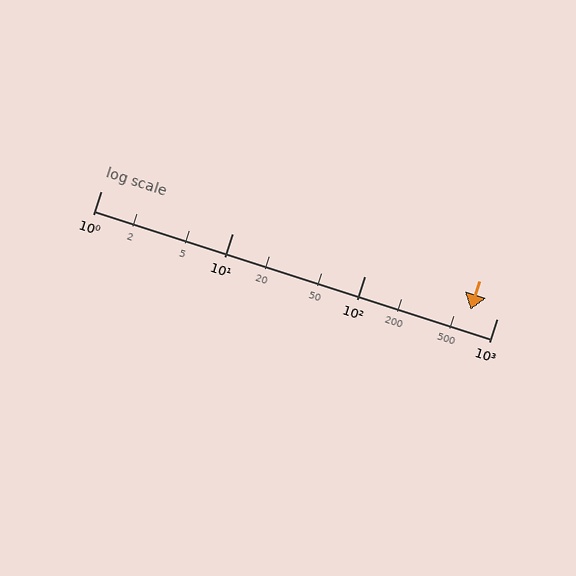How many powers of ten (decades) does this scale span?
The scale spans 3 decades, from 1 to 1000.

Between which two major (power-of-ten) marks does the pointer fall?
The pointer is between 100 and 1000.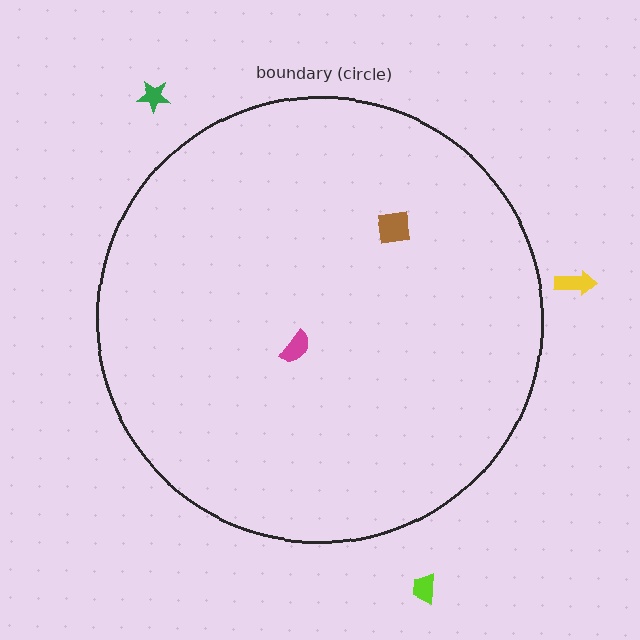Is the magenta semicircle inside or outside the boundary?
Inside.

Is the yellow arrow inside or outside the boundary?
Outside.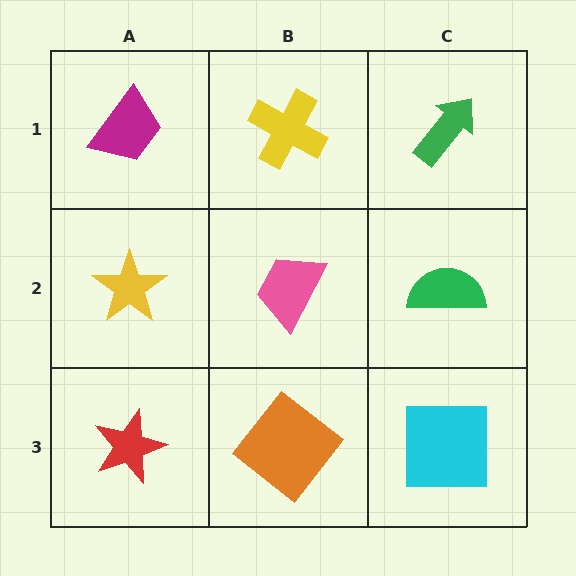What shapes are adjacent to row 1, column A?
A yellow star (row 2, column A), a yellow cross (row 1, column B).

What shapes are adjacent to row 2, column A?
A magenta trapezoid (row 1, column A), a red star (row 3, column A), a pink trapezoid (row 2, column B).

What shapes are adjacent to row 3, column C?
A green semicircle (row 2, column C), an orange diamond (row 3, column B).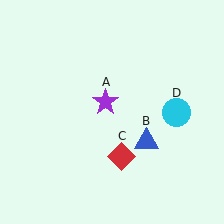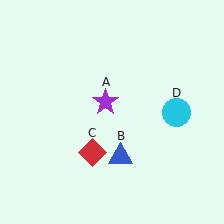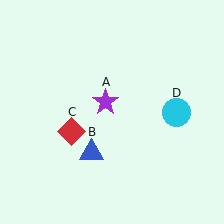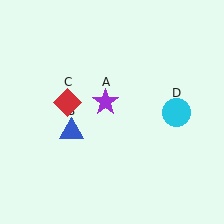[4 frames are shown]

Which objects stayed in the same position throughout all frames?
Purple star (object A) and cyan circle (object D) remained stationary.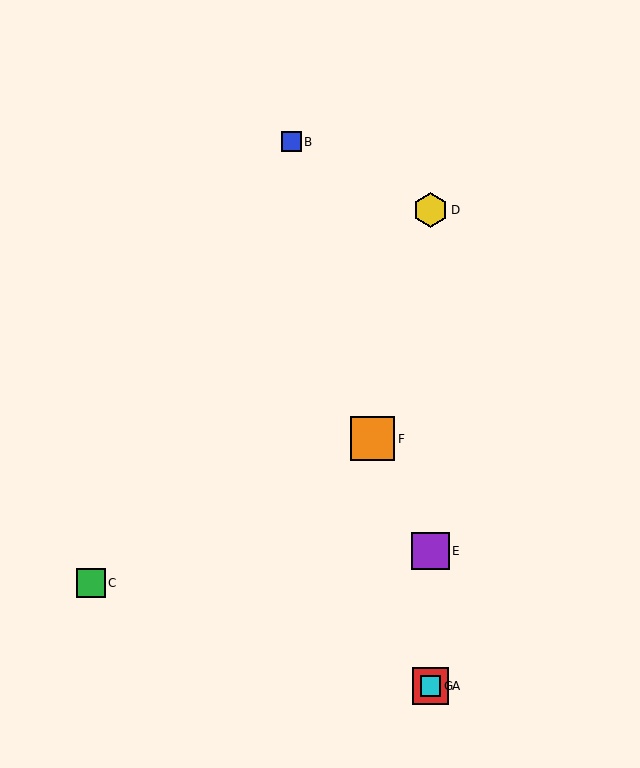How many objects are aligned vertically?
4 objects (A, D, E, G) are aligned vertically.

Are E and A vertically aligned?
Yes, both are at x≈431.